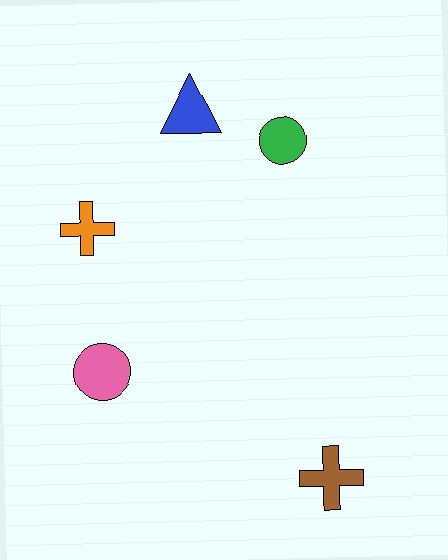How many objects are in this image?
There are 5 objects.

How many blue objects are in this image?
There is 1 blue object.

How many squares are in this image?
There are no squares.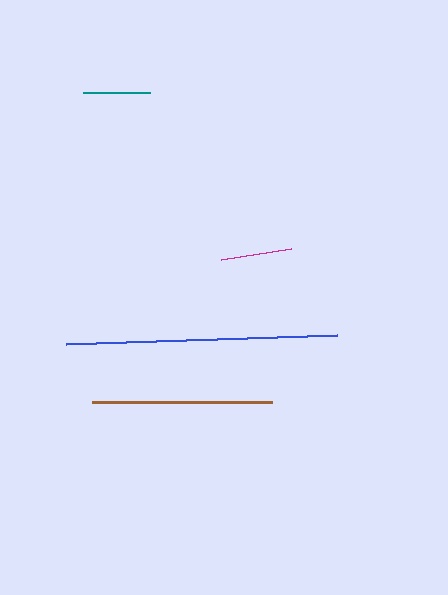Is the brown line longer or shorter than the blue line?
The blue line is longer than the brown line.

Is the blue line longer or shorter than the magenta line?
The blue line is longer than the magenta line.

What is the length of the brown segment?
The brown segment is approximately 181 pixels long.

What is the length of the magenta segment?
The magenta segment is approximately 70 pixels long.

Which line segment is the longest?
The blue line is the longest at approximately 271 pixels.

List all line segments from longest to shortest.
From longest to shortest: blue, brown, magenta, teal.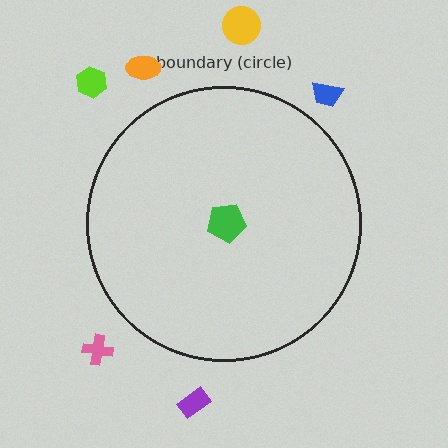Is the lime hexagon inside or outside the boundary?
Outside.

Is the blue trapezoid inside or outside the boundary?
Outside.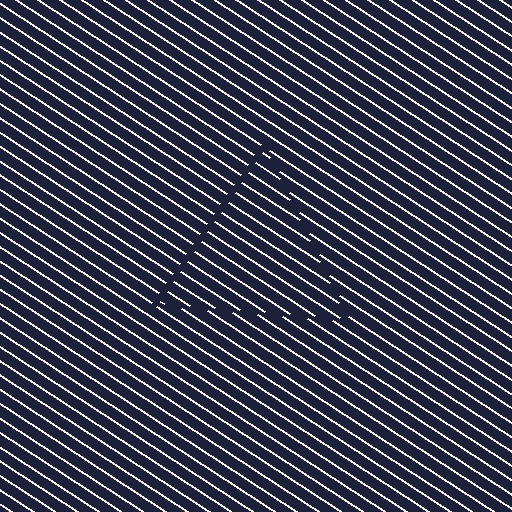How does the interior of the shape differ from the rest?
The interior of the shape contains the same grating, shifted by half a period — the contour is defined by the phase discontinuity where line-ends from the inner and outer gratings abut.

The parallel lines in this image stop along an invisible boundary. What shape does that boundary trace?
An illusory triangle. The interior of the shape contains the same grating, shifted by half a period — the contour is defined by the phase discontinuity where line-ends from the inner and outer gratings abut.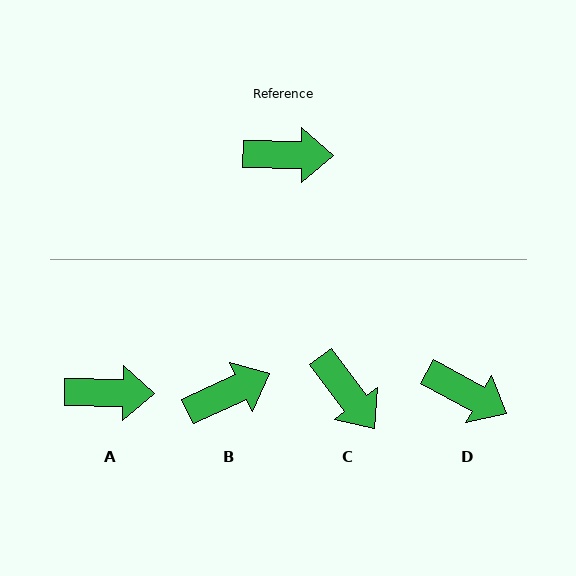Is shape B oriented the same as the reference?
No, it is off by about 25 degrees.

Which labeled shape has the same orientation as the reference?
A.